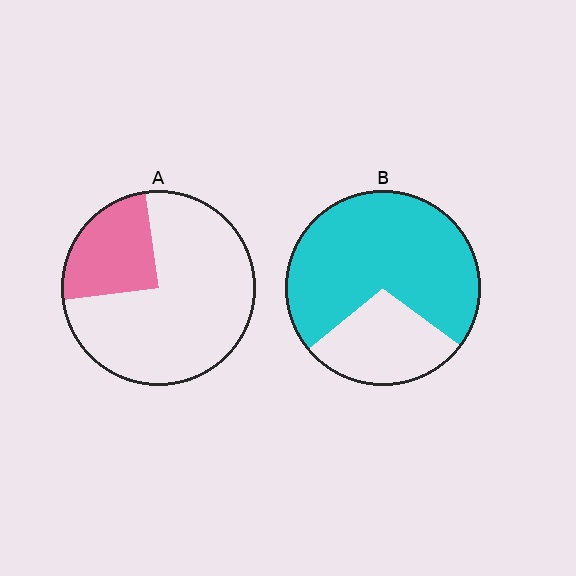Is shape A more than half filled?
No.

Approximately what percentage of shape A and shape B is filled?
A is approximately 25% and B is approximately 70%.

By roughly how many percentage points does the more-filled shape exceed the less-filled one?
By roughly 45 percentage points (B over A).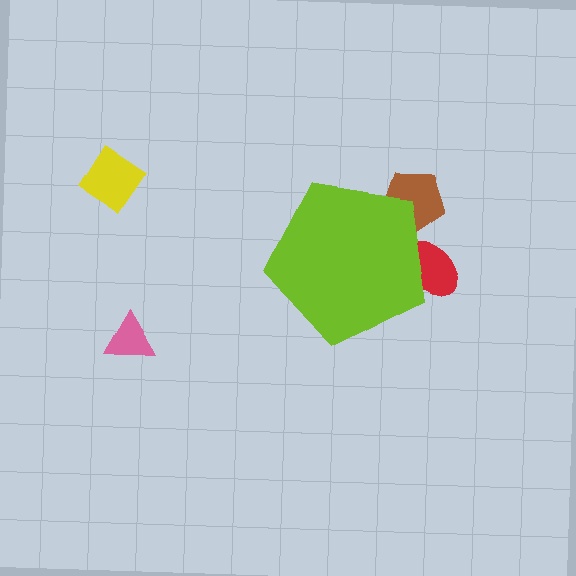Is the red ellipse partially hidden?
Yes, the red ellipse is partially hidden behind the lime pentagon.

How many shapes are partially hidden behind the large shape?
2 shapes are partially hidden.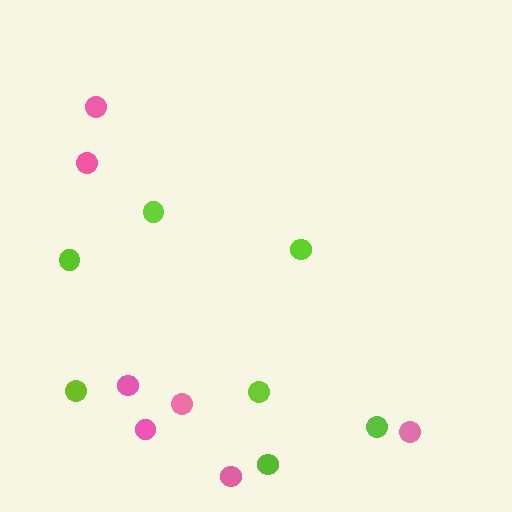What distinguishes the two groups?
There are 2 groups: one group of lime circles (7) and one group of pink circles (7).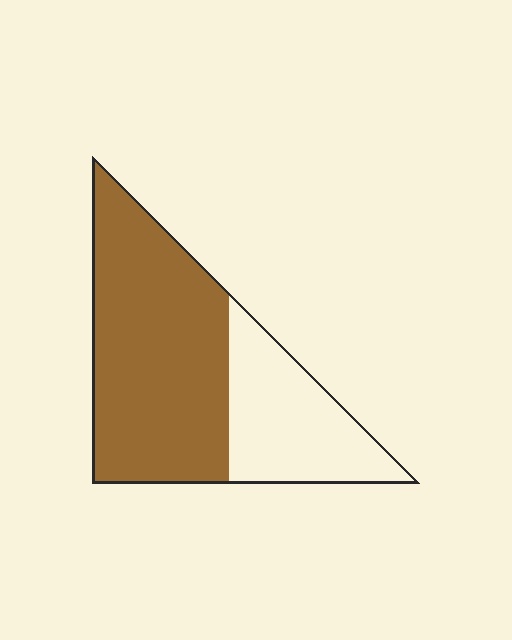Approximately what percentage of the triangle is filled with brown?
Approximately 65%.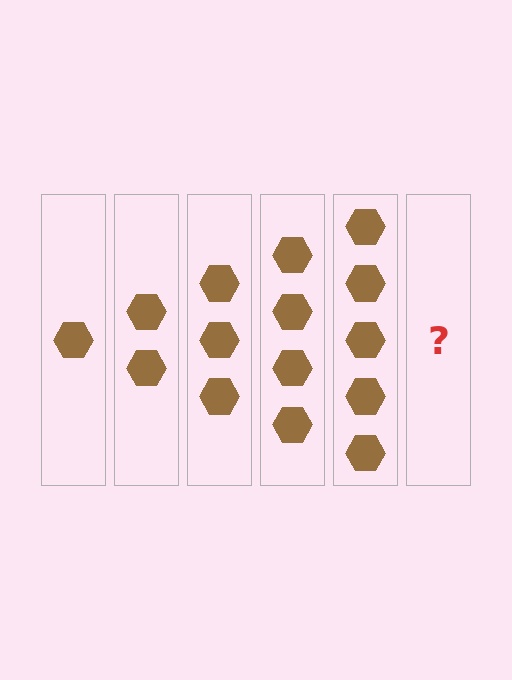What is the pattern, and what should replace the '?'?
The pattern is that each step adds one more hexagon. The '?' should be 6 hexagons.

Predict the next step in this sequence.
The next step is 6 hexagons.